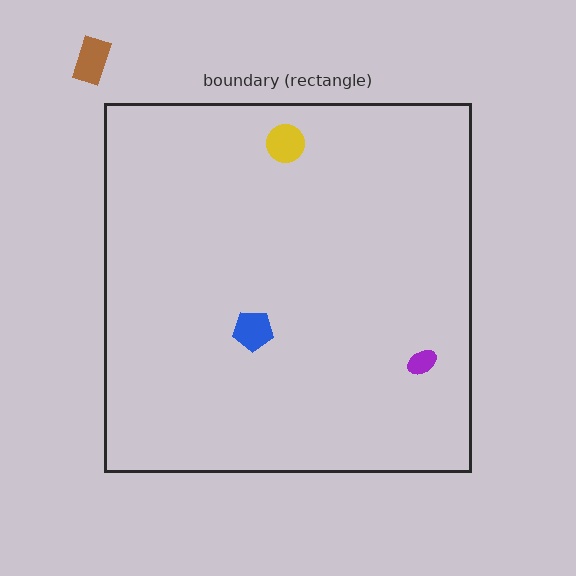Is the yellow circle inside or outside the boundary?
Inside.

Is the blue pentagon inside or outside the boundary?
Inside.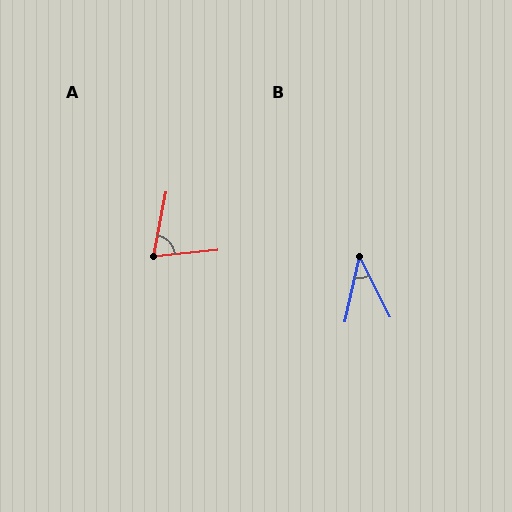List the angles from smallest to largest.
B (39°), A (73°).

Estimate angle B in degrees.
Approximately 39 degrees.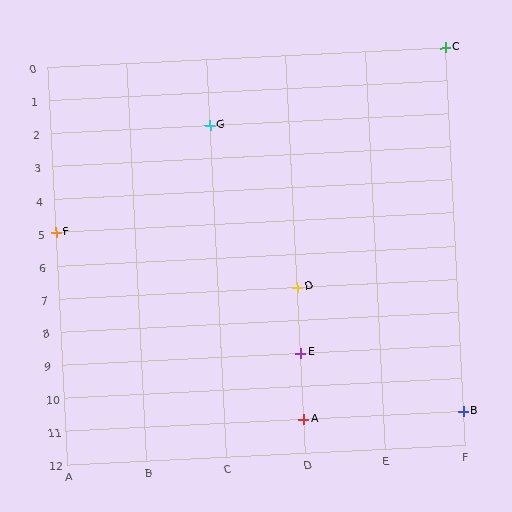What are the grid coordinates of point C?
Point C is at grid coordinates (F, 0).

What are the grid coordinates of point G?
Point G is at grid coordinates (C, 2).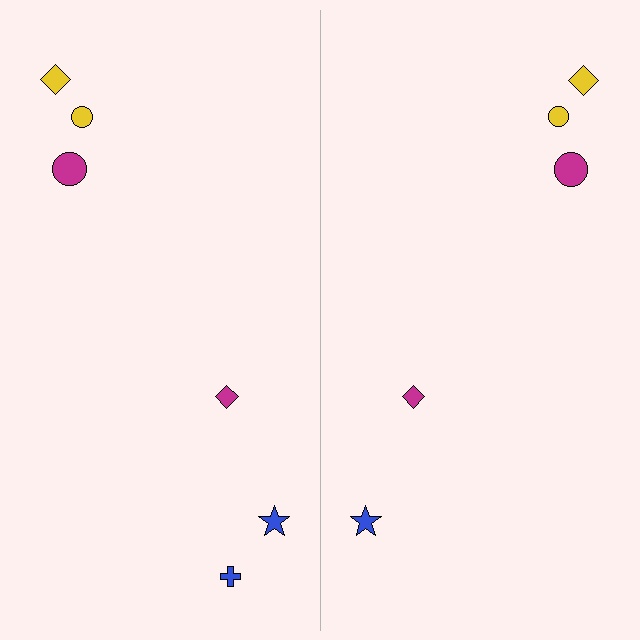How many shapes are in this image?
There are 11 shapes in this image.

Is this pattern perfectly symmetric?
No, the pattern is not perfectly symmetric. A blue cross is missing from the right side.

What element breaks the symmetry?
A blue cross is missing from the right side.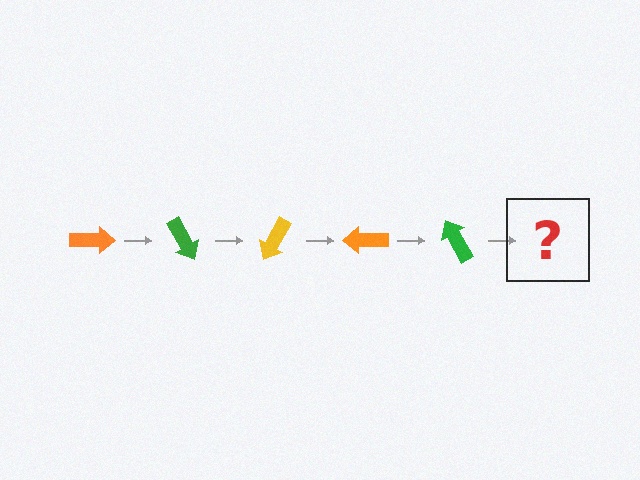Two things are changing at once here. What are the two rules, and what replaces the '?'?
The two rules are that it rotates 60 degrees each step and the color cycles through orange, green, and yellow. The '?' should be a yellow arrow, rotated 300 degrees from the start.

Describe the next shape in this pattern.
It should be a yellow arrow, rotated 300 degrees from the start.